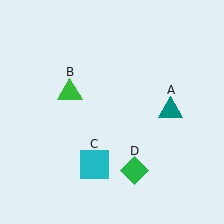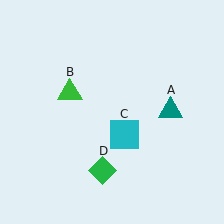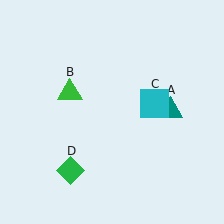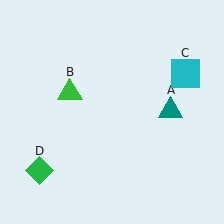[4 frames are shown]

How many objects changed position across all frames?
2 objects changed position: cyan square (object C), green diamond (object D).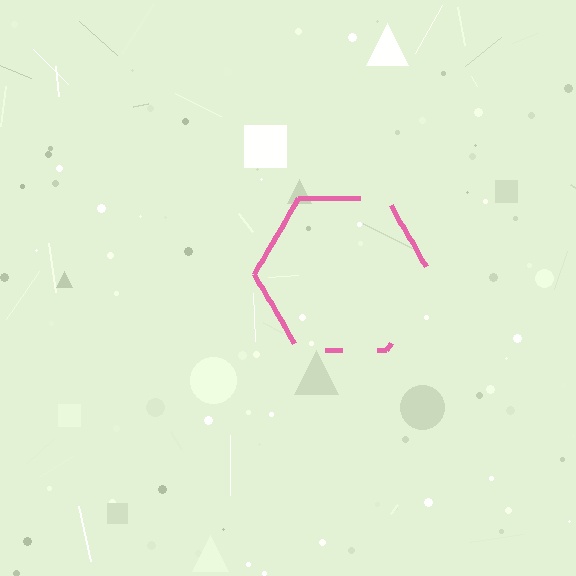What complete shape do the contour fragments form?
The contour fragments form a hexagon.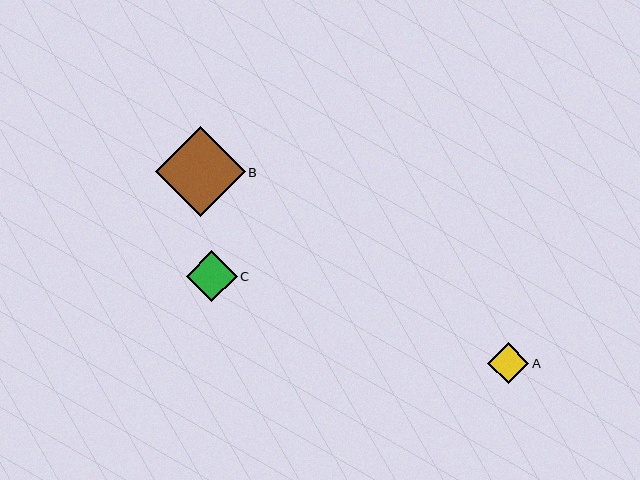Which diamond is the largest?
Diamond B is the largest with a size of approximately 90 pixels.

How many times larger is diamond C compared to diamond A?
Diamond C is approximately 1.2 times the size of diamond A.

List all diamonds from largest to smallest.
From largest to smallest: B, C, A.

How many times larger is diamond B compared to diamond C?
Diamond B is approximately 1.8 times the size of diamond C.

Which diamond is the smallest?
Diamond A is the smallest with a size of approximately 41 pixels.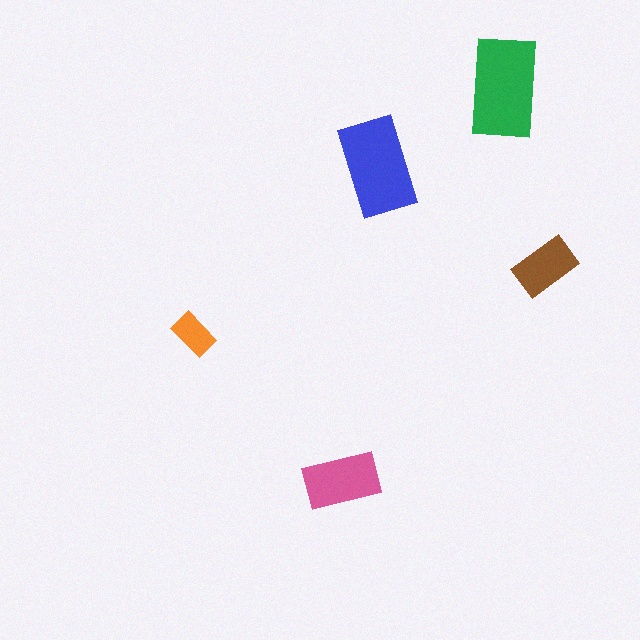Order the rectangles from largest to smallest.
the green one, the blue one, the pink one, the brown one, the orange one.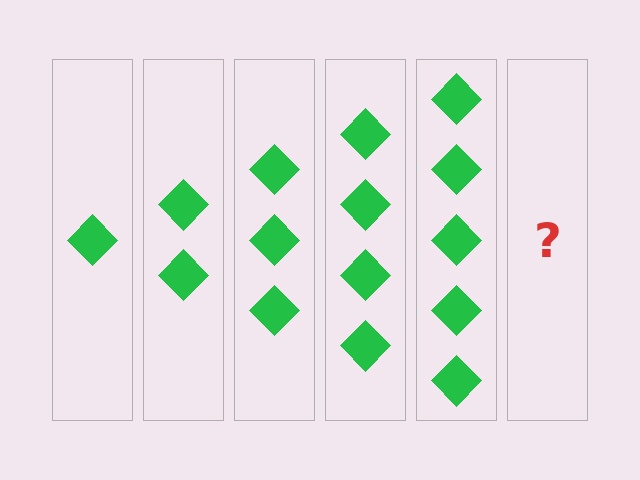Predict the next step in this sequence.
The next step is 6 diamonds.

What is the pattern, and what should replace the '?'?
The pattern is that each step adds one more diamond. The '?' should be 6 diamonds.